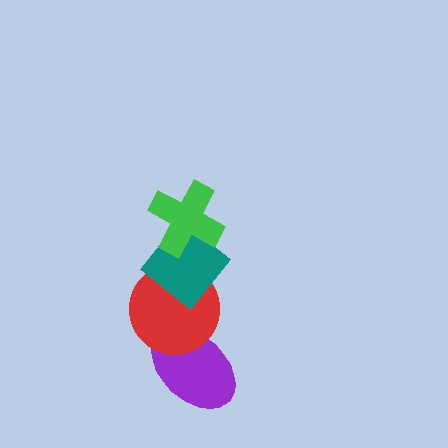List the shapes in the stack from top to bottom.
From top to bottom: the green cross, the teal diamond, the red circle, the purple ellipse.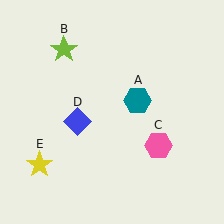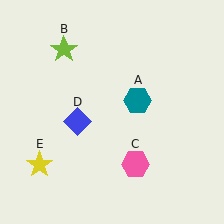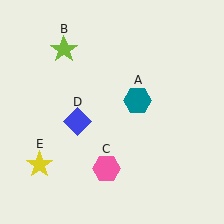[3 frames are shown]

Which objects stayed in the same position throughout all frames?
Teal hexagon (object A) and lime star (object B) and blue diamond (object D) and yellow star (object E) remained stationary.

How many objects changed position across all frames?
1 object changed position: pink hexagon (object C).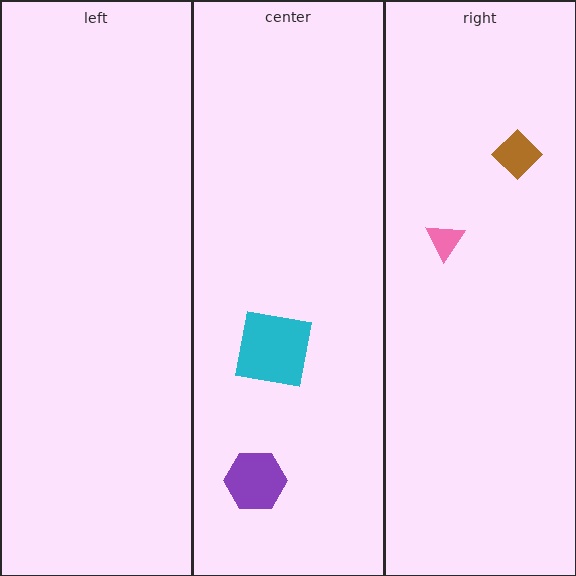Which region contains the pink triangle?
The right region.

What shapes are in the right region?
The brown diamond, the pink triangle.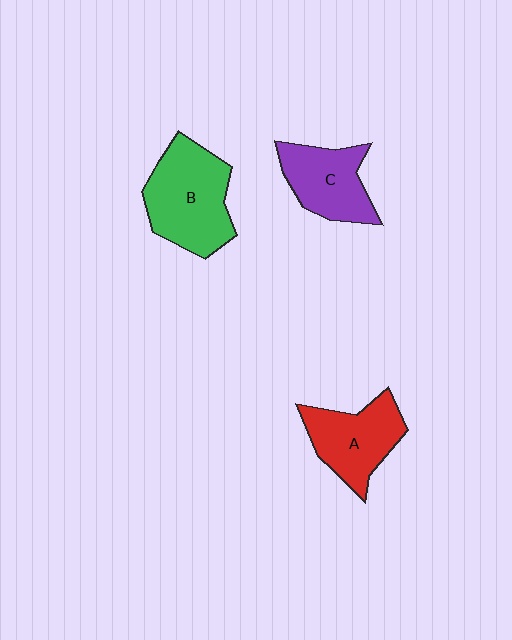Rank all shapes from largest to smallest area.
From largest to smallest: B (green), A (red), C (purple).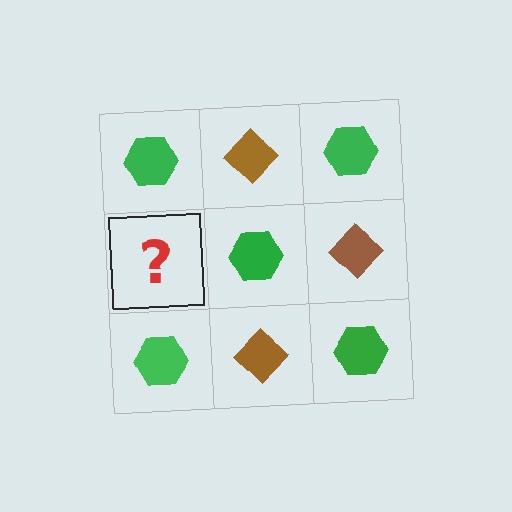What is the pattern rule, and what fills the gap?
The rule is that it alternates green hexagon and brown diamond in a checkerboard pattern. The gap should be filled with a brown diamond.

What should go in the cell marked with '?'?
The missing cell should contain a brown diamond.